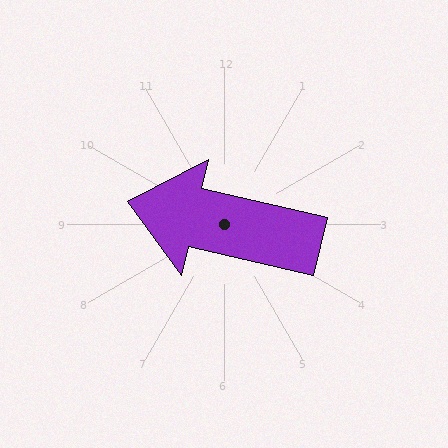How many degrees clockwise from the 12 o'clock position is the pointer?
Approximately 283 degrees.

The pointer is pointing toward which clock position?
Roughly 9 o'clock.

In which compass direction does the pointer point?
West.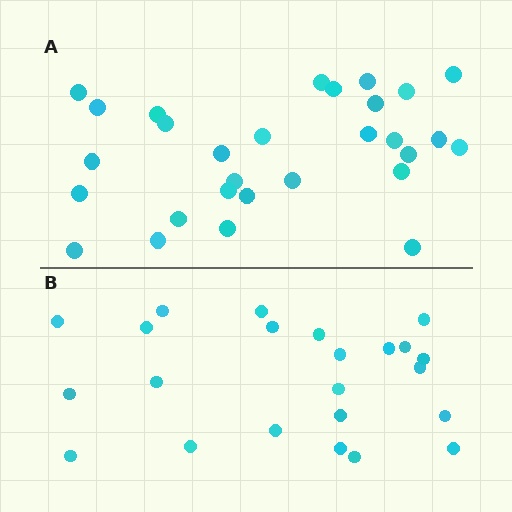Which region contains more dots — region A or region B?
Region A (the top region) has more dots.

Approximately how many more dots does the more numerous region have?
Region A has about 6 more dots than region B.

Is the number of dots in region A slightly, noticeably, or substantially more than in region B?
Region A has noticeably more, but not dramatically so. The ratio is roughly 1.3 to 1.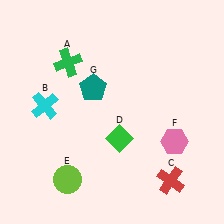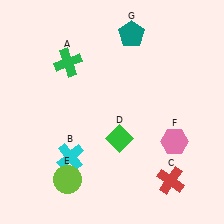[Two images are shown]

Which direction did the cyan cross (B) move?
The cyan cross (B) moved down.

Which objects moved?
The objects that moved are: the cyan cross (B), the teal pentagon (G).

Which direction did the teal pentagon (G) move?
The teal pentagon (G) moved up.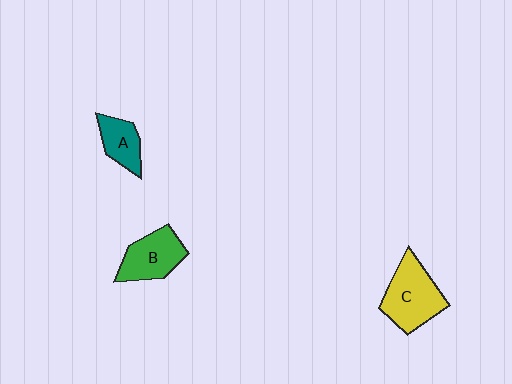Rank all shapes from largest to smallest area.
From largest to smallest: C (yellow), B (green), A (teal).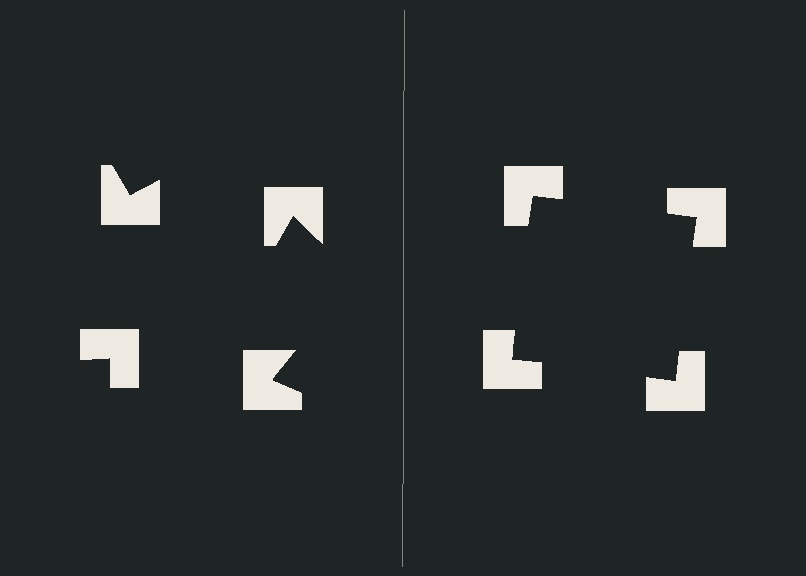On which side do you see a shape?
An illusory square appears on the right side. On the left side the wedge cuts are rotated, so no coherent shape forms.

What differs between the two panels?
The notched squares are positioned identically on both sides; only the wedge orientations differ. On the right they align to a square; on the left they are misaligned.